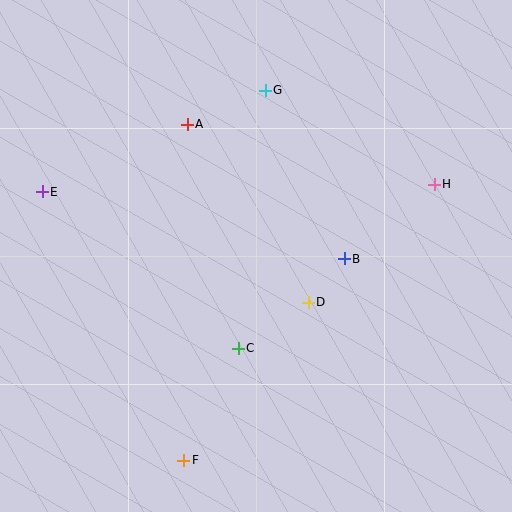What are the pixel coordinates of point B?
Point B is at (344, 259).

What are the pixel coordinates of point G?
Point G is at (265, 90).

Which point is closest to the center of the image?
Point D at (308, 302) is closest to the center.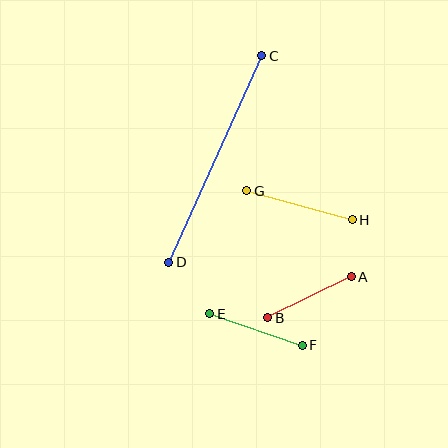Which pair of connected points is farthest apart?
Points C and D are farthest apart.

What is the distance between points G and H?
The distance is approximately 110 pixels.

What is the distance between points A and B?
The distance is approximately 93 pixels.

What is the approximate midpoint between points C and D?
The midpoint is at approximately (215, 159) pixels.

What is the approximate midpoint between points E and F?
The midpoint is at approximately (256, 329) pixels.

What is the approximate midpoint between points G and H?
The midpoint is at approximately (299, 205) pixels.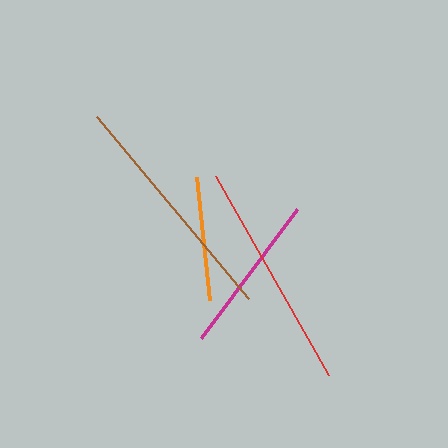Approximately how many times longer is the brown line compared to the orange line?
The brown line is approximately 1.9 times the length of the orange line.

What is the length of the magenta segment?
The magenta segment is approximately 161 pixels long.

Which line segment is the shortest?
The orange line is the shortest at approximately 123 pixels.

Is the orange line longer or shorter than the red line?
The red line is longer than the orange line.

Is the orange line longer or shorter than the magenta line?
The magenta line is longer than the orange line.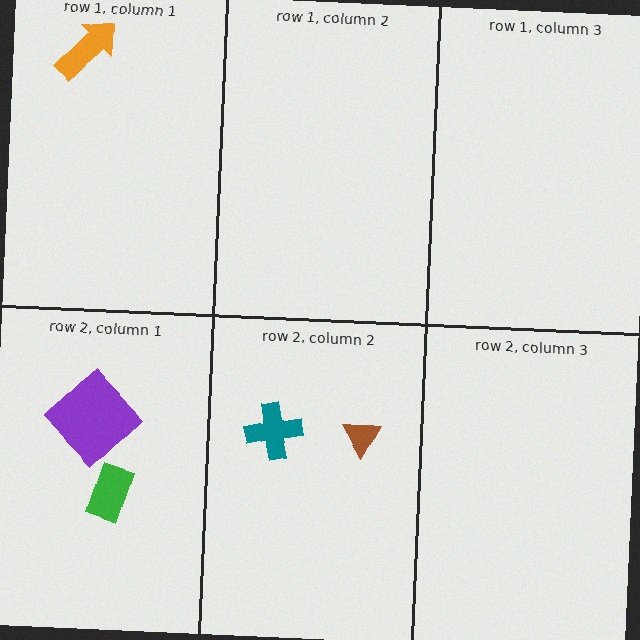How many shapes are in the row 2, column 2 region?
2.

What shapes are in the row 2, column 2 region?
The teal cross, the brown triangle.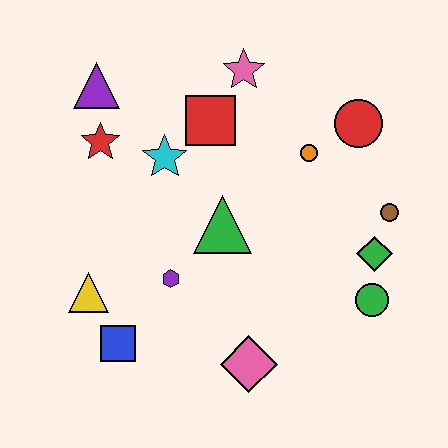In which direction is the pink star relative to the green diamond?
The pink star is above the green diamond.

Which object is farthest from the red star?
The green circle is farthest from the red star.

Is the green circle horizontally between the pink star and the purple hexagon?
No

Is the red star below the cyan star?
No